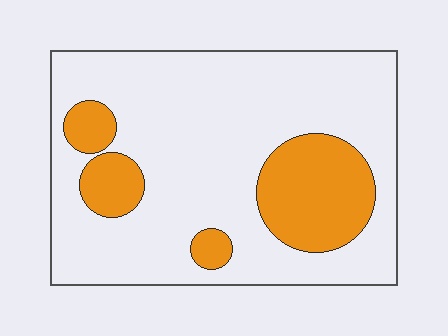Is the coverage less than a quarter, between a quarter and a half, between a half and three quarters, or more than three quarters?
Less than a quarter.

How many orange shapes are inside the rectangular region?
4.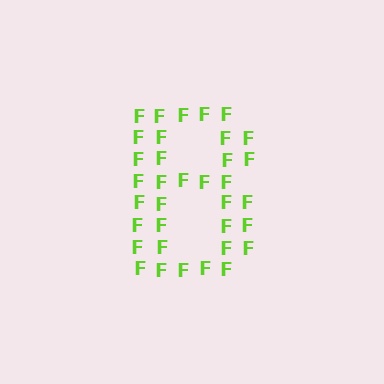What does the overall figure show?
The overall figure shows the letter B.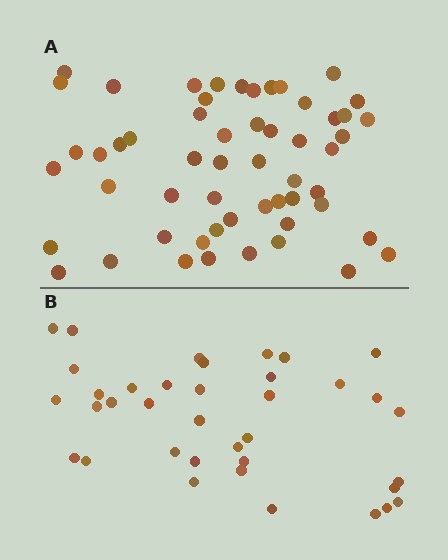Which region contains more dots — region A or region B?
Region A (the top region) has more dots.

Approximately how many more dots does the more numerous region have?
Region A has approximately 20 more dots than region B.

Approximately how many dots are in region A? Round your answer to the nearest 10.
About 60 dots. (The exact count is 55, which rounds to 60.)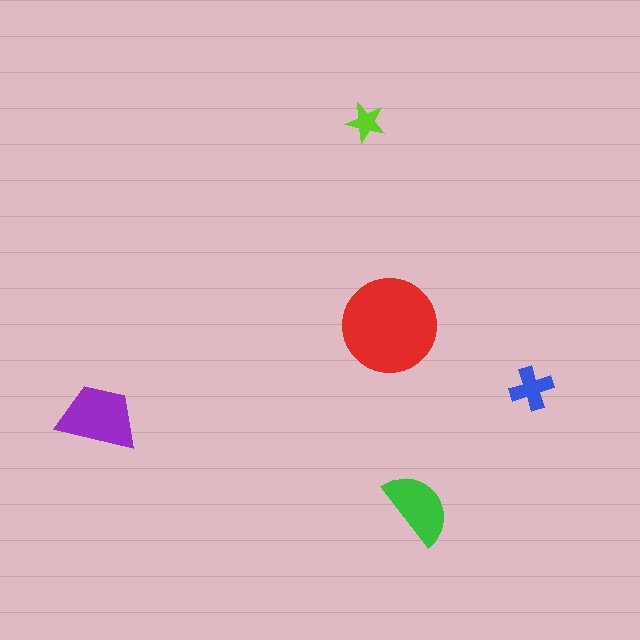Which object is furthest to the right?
The blue cross is rightmost.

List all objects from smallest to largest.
The lime star, the blue cross, the green semicircle, the purple trapezoid, the red circle.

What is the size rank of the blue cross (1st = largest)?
4th.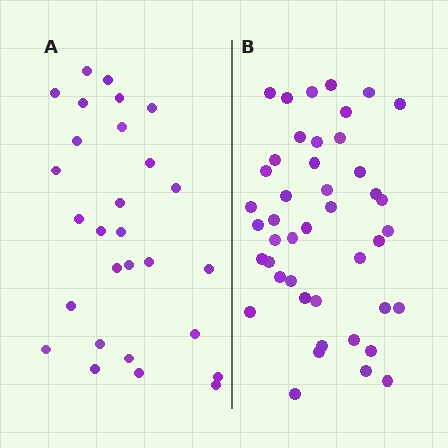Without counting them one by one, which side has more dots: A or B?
Region B (the right region) has more dots.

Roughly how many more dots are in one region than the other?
Region B has approximately 15 more dots than region A.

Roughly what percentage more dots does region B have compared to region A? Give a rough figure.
About 55% more.